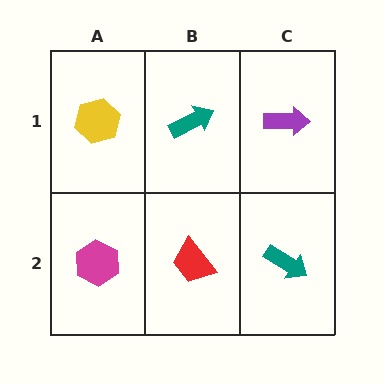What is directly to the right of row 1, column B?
A purple arrow.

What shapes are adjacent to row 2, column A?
A yellow hexagon (row 1, column A), a red trapezoid (row 2, column B).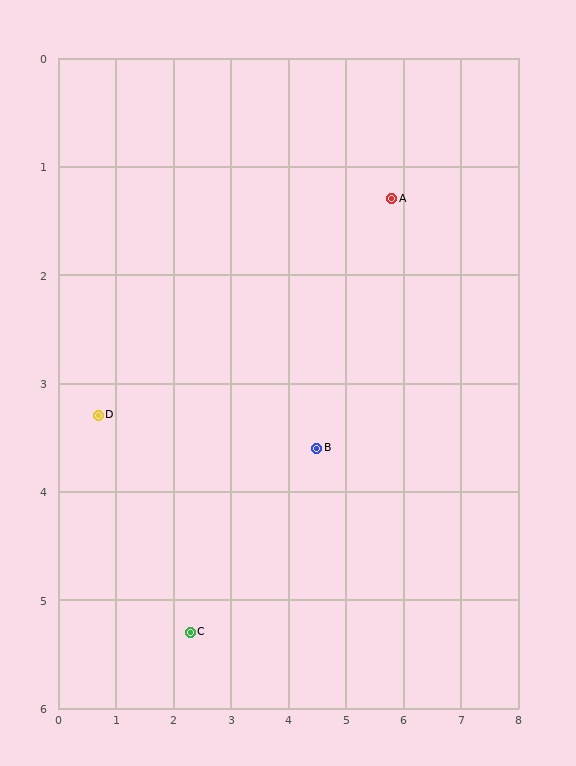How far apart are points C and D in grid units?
Points C and D are about 2.6 grid units apart.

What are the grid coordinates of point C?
Point C is at approximately (2.3, 5.3).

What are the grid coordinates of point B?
Point B is at approximately (4.5, 3.6).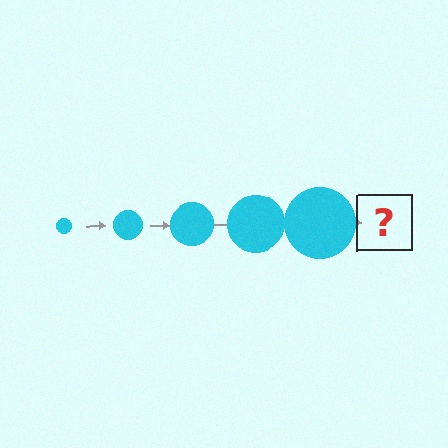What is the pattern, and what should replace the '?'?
The pattern is that the circle gets progressively larger each step. The '?' should be a cyan circle, larger than the previous one.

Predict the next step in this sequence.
The next step is a cyan circle, larger than the previous one.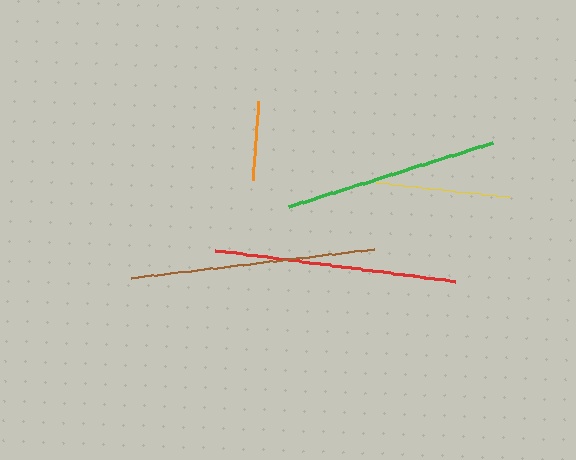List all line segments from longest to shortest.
From longest to shortest: brown, red, green, yellow, orange.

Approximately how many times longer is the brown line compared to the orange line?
The brown line is approximately 3.1 times the length of the orange line.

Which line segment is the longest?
The brown line is the longest at approximately 245 pixels.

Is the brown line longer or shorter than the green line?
The brown line is longer than the green line.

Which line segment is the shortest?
The orange line is the shortest at approximately 79 pixels.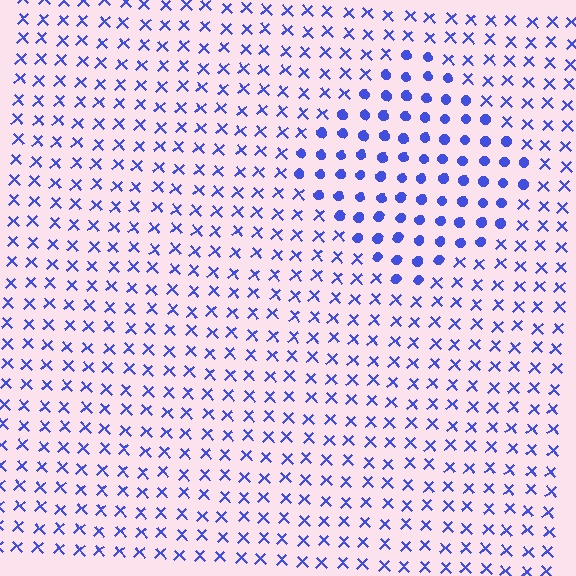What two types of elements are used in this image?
The image uses circles inside the diamond region and X marks outside it.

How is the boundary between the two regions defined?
The boundary is defined by a change in element shape: circles inside vs. X marks outside. All elements share the same color and spacing.